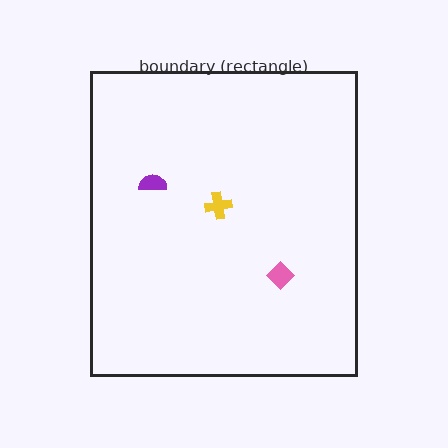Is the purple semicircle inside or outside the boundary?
Inside.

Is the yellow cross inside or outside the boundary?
Inside.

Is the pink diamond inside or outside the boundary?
Inside.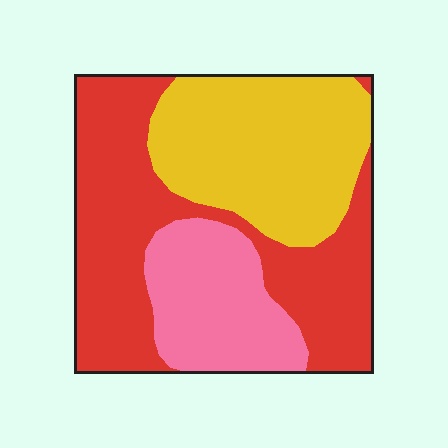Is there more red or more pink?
Red.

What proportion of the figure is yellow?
Yellow covers roughly 35% of the figure.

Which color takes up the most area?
Red, at roughly 45%.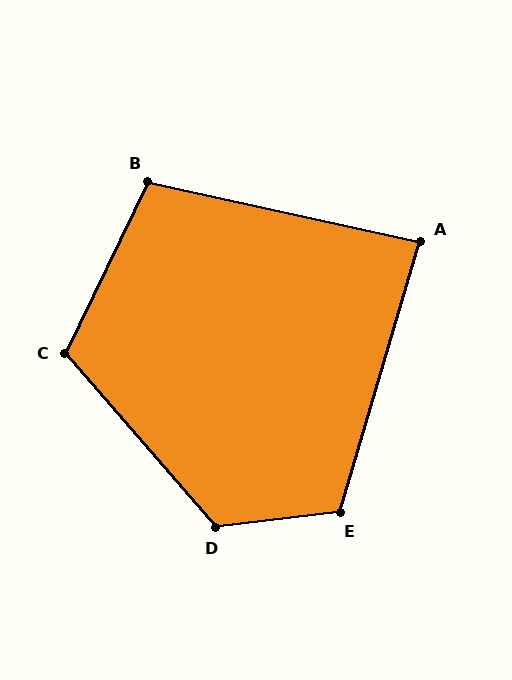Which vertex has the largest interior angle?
D, at approximately 124 degrees.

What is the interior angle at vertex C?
Approximately 113 degrees (obtuse).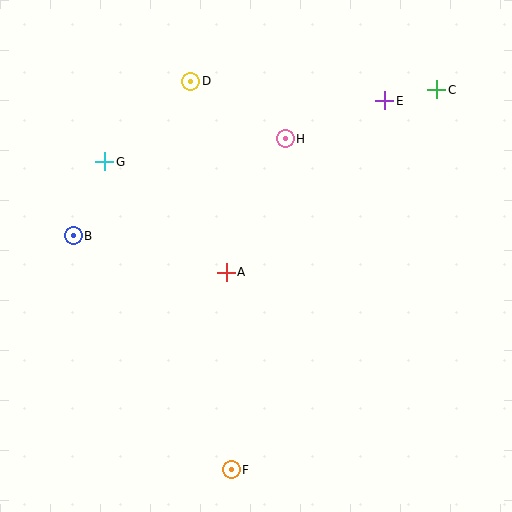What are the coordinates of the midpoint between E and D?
The midpoint between E and D is at (288, 91).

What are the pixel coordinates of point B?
Point B is at (73, 236).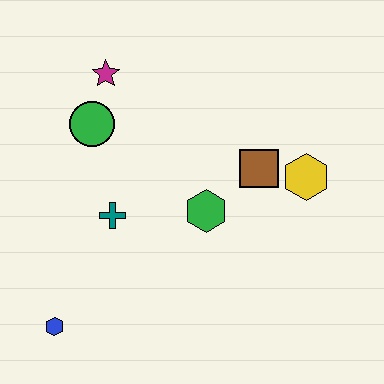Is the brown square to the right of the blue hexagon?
Yes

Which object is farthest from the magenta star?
The blue hexagon is farthest from the magenta star.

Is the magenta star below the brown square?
No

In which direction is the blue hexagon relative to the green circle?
The blue hexagon is below the green circle.